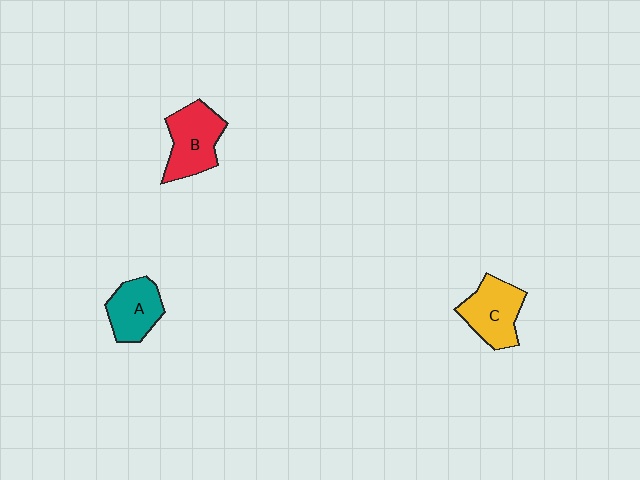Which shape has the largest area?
Shape B (red).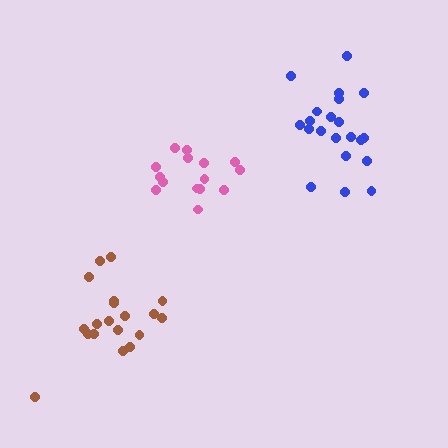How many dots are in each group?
Group 1: 21 dots, Group 2: 15 dots, Group 3: 19 dots (55 total).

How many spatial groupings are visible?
There are 3 spatial groupings.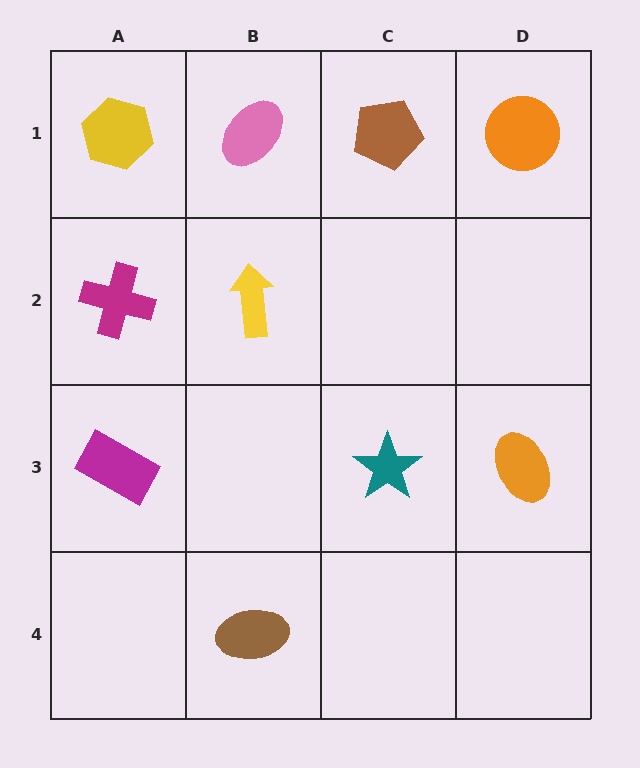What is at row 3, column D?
An orange ellipse.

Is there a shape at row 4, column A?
No, that cell is empty.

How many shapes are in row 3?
3 shapes.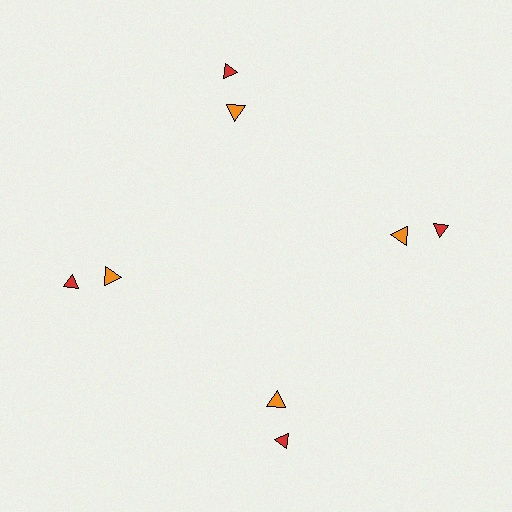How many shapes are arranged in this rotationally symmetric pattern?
There are 8 shapes, arranged in 4 groups of 2.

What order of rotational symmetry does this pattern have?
This pattern has 4-fold rotational symmetry.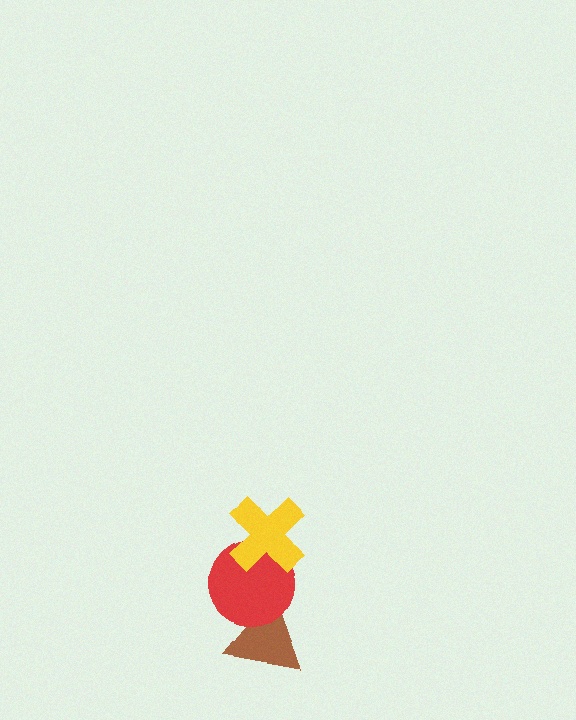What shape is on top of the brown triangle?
The red circle is on top of the brown triangle.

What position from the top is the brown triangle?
The brown triangle is 3rd from the top.